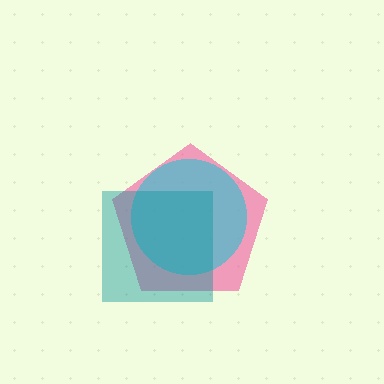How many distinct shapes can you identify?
There are 3 distinct shapes: a pink pentagon, a cyan circle, a teal square.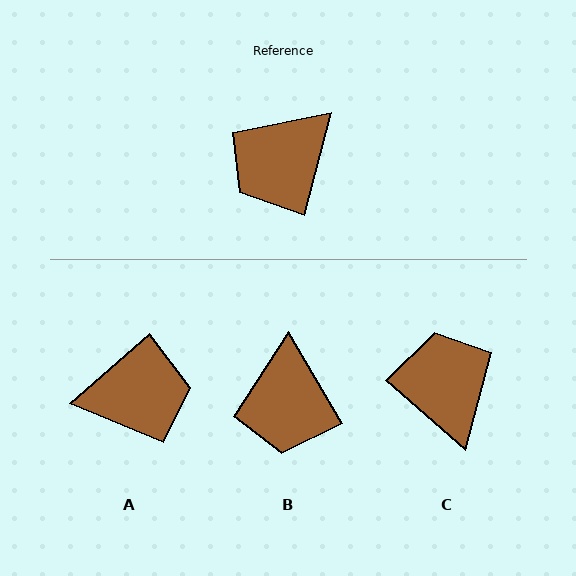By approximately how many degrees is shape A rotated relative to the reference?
Approximately 146 degrees counter-clockwise.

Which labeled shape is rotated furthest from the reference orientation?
A, about 146 degrees away.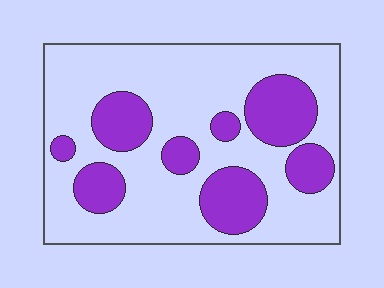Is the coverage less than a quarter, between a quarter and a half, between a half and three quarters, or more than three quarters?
Between a quarter and a half.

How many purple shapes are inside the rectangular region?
8.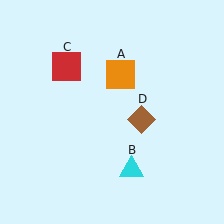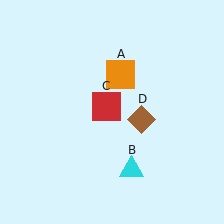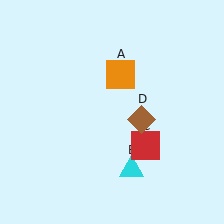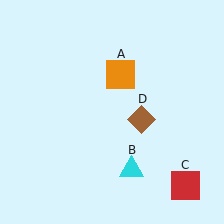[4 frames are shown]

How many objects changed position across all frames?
1 object changed position: red square (object C).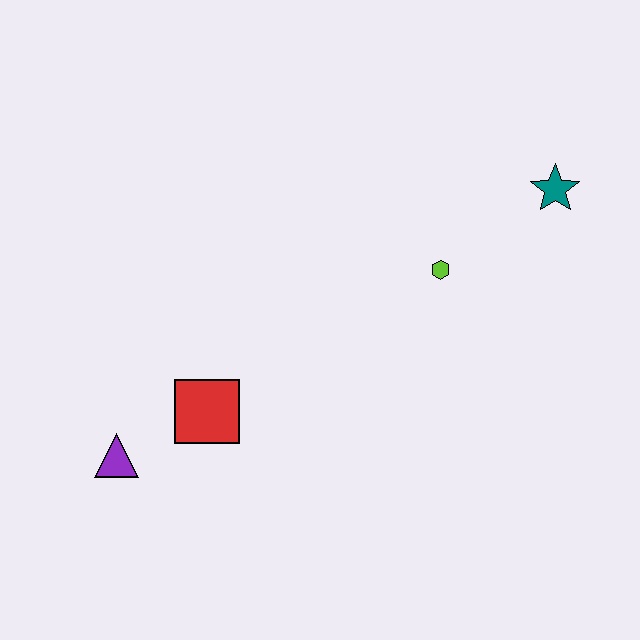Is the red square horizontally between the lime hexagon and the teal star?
No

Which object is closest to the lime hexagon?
The teal star is closest to the lime hexagon.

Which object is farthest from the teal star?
The purple triangle is farthest from the teal star.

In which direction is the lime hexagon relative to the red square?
The lime hexagon is to the right of the red square.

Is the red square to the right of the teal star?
No